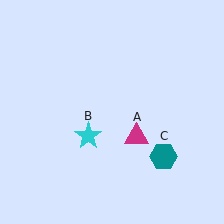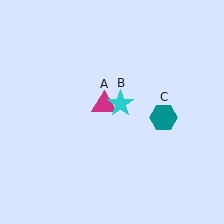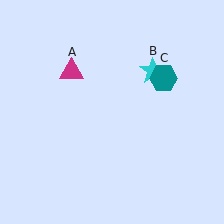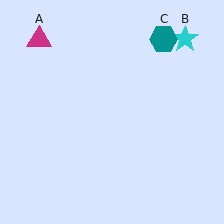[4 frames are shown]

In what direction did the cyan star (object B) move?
The cyan star (object B) moved up and to the right.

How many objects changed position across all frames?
3 objects changed position: magenta triangle (object A), cyan star (object B), teal hexagon (object C).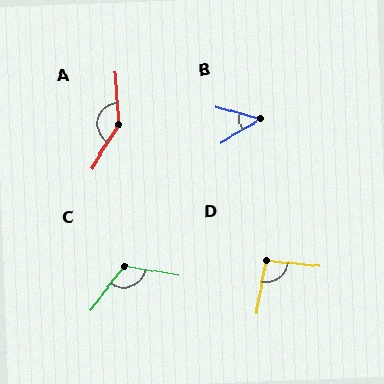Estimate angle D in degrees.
Approximately 94 degrees.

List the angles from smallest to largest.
B (46°), D (94°), C (118°), A (145°).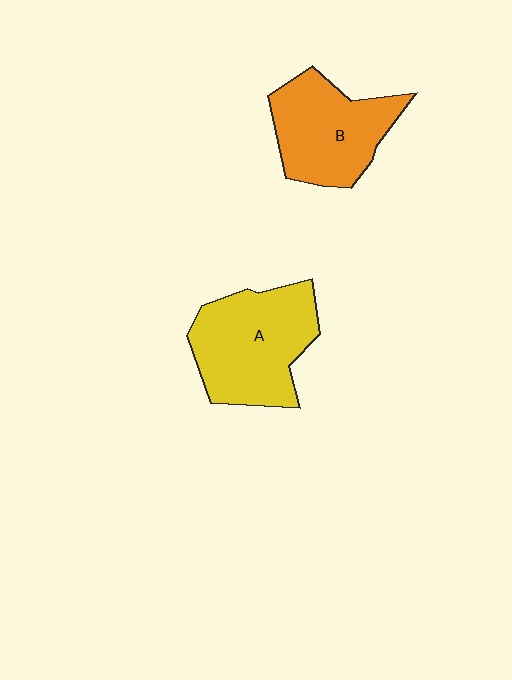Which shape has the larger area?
Shape A (yellow).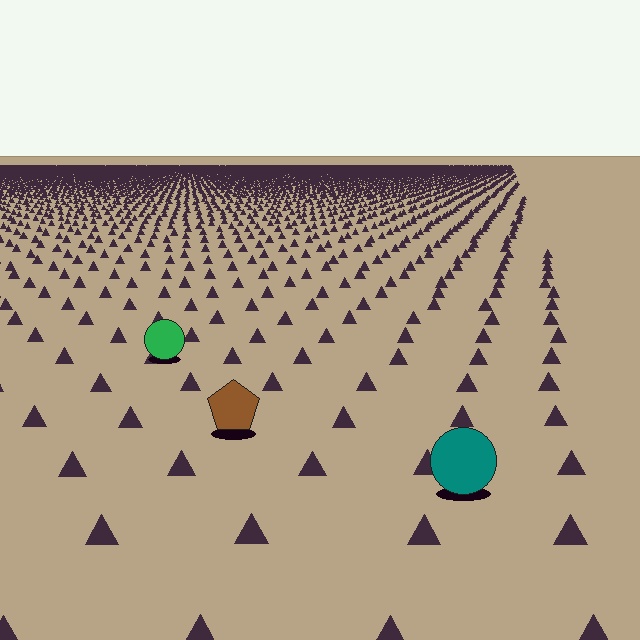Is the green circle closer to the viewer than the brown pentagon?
No. The brown pentagon is closer — you can tell from the texture gradient: the ground texture is coarser near it.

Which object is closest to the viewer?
The teal circle is closest. The texture marks near it are larger and more spread out.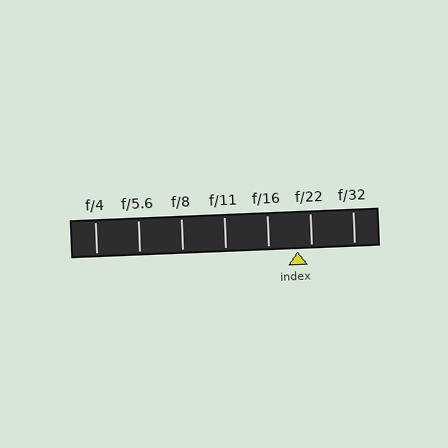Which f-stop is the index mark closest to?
The index mark is closest to f/22.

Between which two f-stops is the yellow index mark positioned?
The index mark is between f/16 and f/22.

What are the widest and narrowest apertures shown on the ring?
The widest aperture shown is f/4 and the narrowest is f/32.